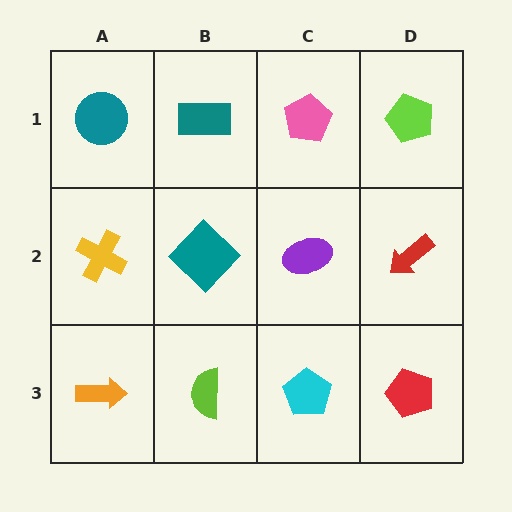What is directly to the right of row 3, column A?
A lime semicircle.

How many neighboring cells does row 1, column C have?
3.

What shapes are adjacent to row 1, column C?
A purple ellipse (row 2, column C), a teal rectangle (row 1, column B), a lime pentagon (row 1, column D).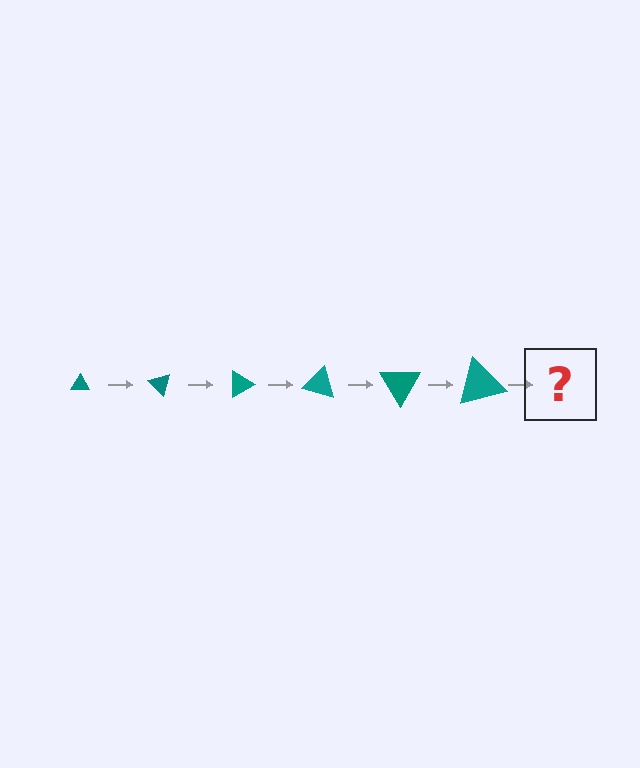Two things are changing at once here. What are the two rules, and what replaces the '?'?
The two rules are that the triangle grows larger each step and it rotates 45 degrees each step. The '?' should be a triangle, larger than the previous one and rotated 270 degrees from the start.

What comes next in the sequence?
The next element should be a triangle, larger than the previous one and rotated 270 degrees from the start.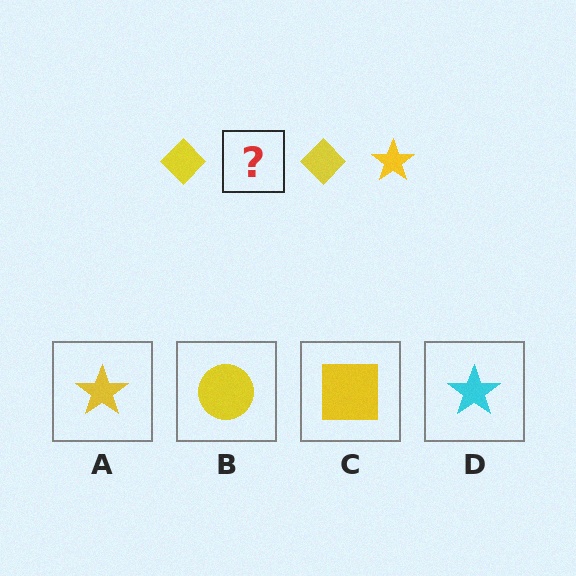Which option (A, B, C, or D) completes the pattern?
A.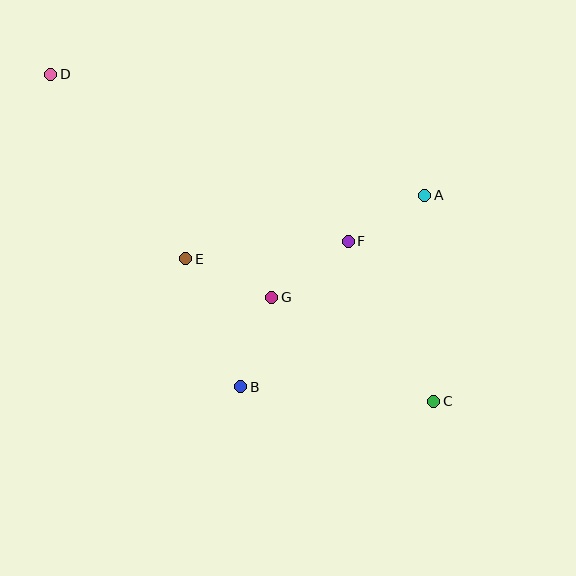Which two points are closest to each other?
Points A and F are closest to each other.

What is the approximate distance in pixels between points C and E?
The distance between C and E is approximately 286 pixels.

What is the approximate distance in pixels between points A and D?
The distance between A and D is approximately 393 pixels.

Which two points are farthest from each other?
Points C and D are farthest from each other.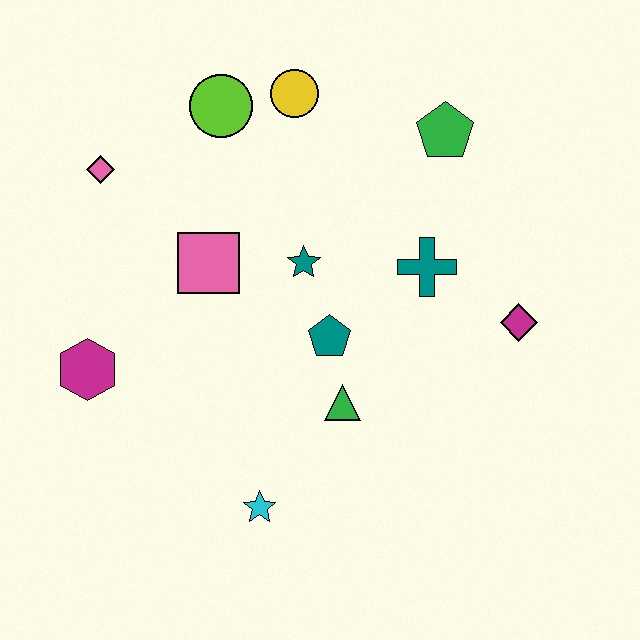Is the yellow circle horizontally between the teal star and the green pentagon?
No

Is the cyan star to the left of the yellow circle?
Yes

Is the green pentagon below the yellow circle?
Yes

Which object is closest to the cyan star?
The green triangle is closest to the cyan star.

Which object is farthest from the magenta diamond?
The pink diamond is farthest from the magenta diamond.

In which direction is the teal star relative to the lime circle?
The teal star is below the lime circle.